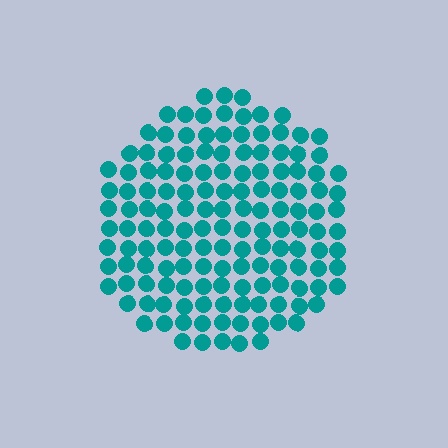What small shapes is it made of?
It is made of small circles.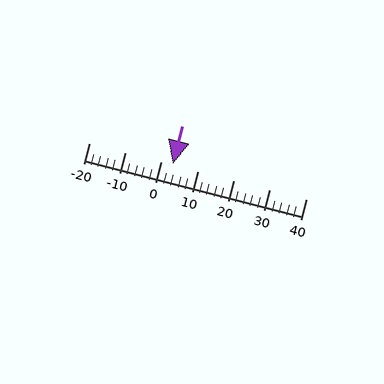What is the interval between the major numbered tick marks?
The major tick marks are spaced 10 units apart.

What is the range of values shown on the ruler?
The ruler shows values from -20 to 40.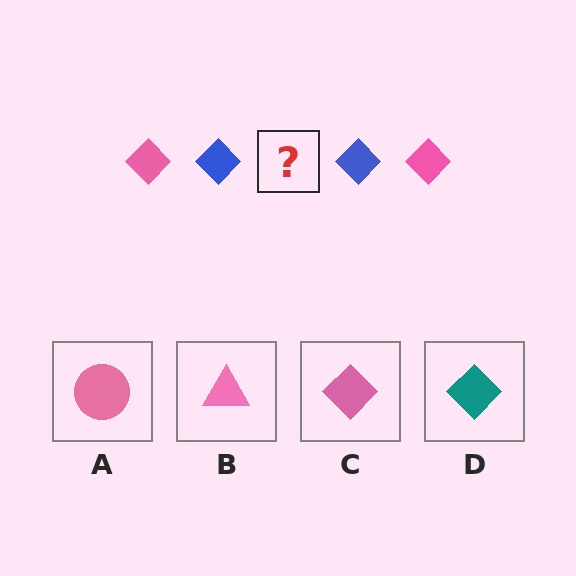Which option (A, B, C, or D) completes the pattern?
C.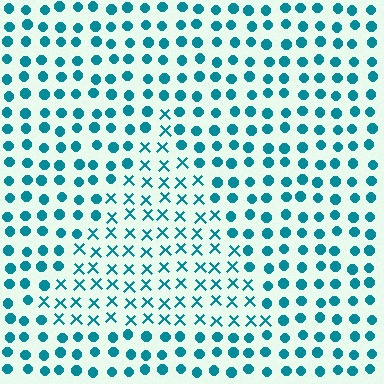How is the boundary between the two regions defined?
The boundary is defined by a change in element shape: X marks inside vs. circles outside. All elements share the same color and spacing.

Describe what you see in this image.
The image is filled with small teal elements arranged in a uniform grid. A triangle-shaped region contains X marks, while the surrounding area contains circles. The boundary is defined purely by the change in element shape.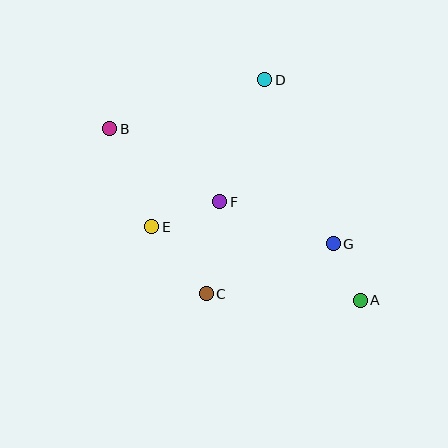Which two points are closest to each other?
Points A and G are closest to each other.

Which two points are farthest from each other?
Points A and B are farthest from each other.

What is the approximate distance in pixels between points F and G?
The distance between F and G is approximately 121 pixels.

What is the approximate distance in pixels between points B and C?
The distance between B and C is approximately 191 pixels.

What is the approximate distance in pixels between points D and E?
The distance between D and E is approximately 185 pixels.